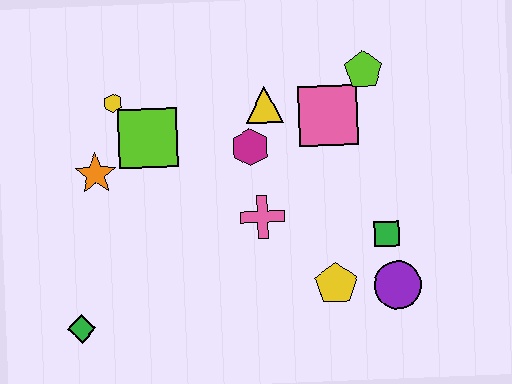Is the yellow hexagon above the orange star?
Yes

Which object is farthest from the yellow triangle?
The green diamond is farthest from the yellow triangle.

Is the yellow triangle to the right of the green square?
No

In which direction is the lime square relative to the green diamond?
The lime square is above the green diamond.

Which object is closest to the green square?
The purple circle is closest to the green square.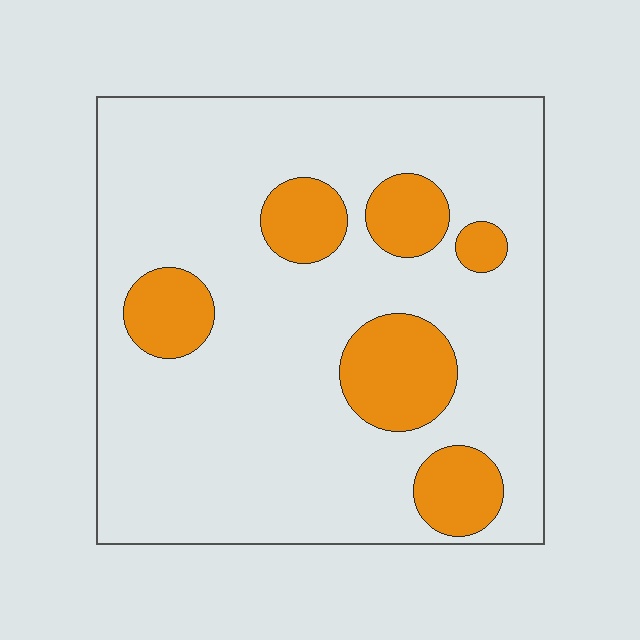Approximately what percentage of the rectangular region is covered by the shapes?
Approximately 20%.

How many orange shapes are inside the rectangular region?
6.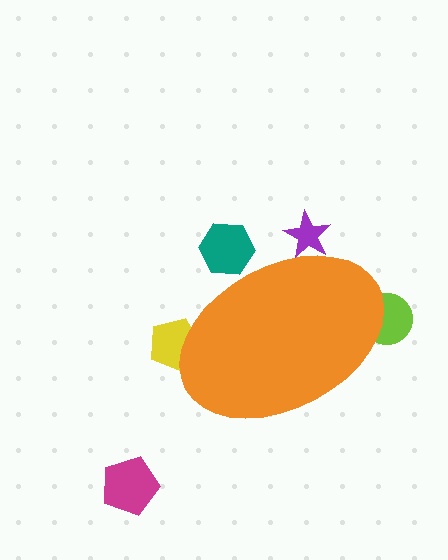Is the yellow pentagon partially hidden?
Yes, the yellow pentagon is partially hidden behind the orange ellipse.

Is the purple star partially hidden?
Yes, the purple star is partially hidden behind the orange ellipse.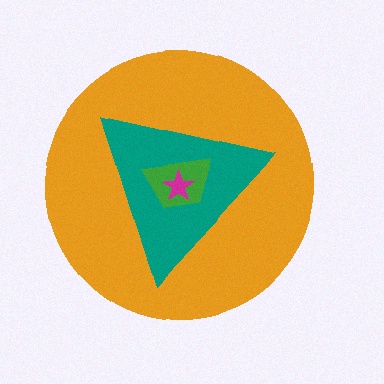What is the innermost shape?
The magenta star.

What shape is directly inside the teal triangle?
The green trapezoid.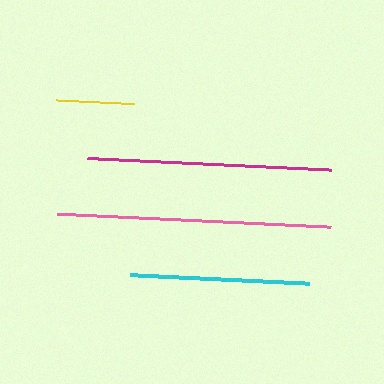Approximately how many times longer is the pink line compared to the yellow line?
The pink line is approximately 3.5 times the length of the yellow line.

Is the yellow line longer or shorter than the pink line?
The pink line is longer than the yellow line.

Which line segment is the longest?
The pink line is the longest at approximately 274 pixels.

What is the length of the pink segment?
The pink segment is approximately 274 pixels long.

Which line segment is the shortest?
The yellow line is the shortest at approximately 77 pixels.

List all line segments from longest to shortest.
From longest to shortest: pink, magenta, cyan, yellow.